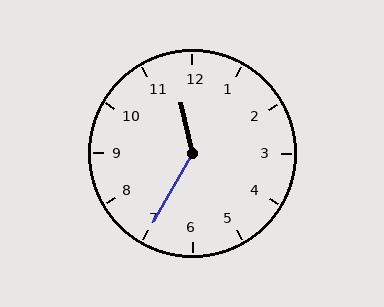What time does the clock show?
11:35.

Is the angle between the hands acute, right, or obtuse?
It is obtuse.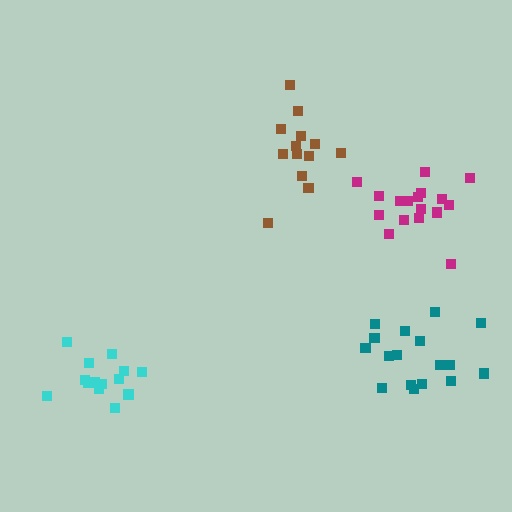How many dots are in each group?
Group 1: 13 dots, Group 2: 14 dots, Group 3: 17 dots, Group 4: 17 dots (61 total).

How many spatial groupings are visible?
There are 4 spatial groupings.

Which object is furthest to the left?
The cyan cluster is leftmost.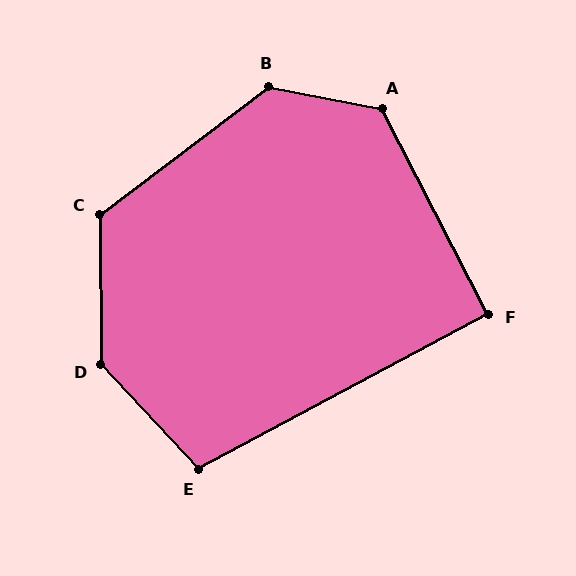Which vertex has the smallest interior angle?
F, at approximately 91 degrees.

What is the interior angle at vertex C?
Approximately 127 degrees (obtuse).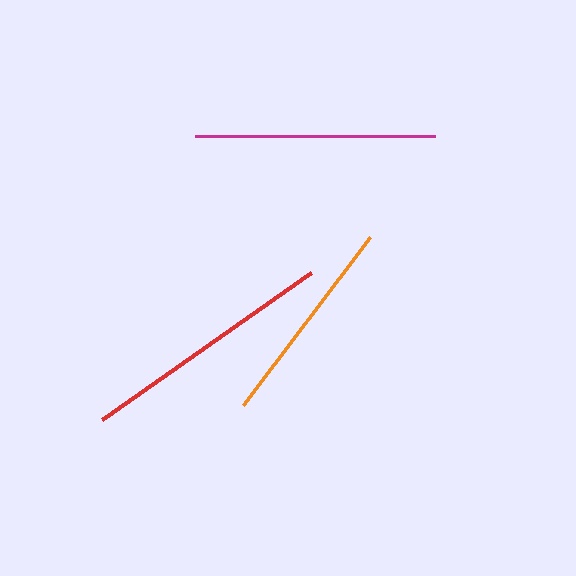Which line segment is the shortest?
The orange line is the shortest at approximately 210 pixels.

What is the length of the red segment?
The red segment is approximately 256 pixels long.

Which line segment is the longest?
The red line is the longest at approximately 256 pixels.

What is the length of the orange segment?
The orange segment is approximately 210 pixels long.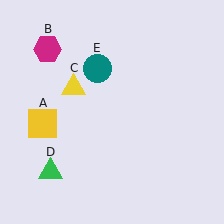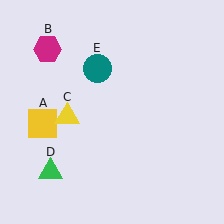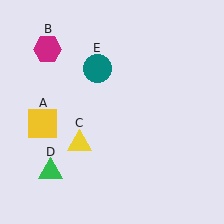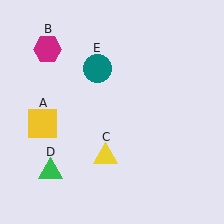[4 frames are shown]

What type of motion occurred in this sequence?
The yellow triangle (object C) rotated counterclockwise around the center of the scene.